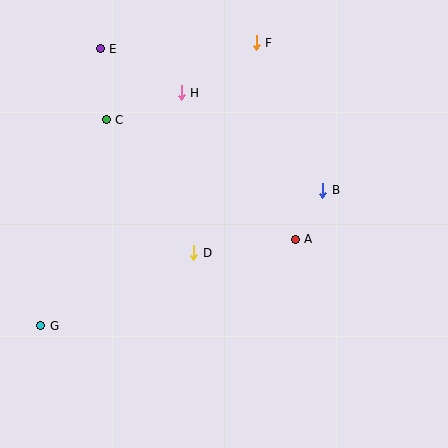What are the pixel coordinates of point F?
Point F is at (256, 43).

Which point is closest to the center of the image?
Point D at (194, 253) is closest to the center.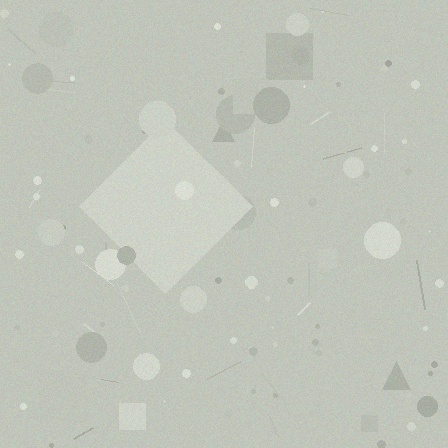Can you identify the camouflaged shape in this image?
The camouflaged shape is a diamond.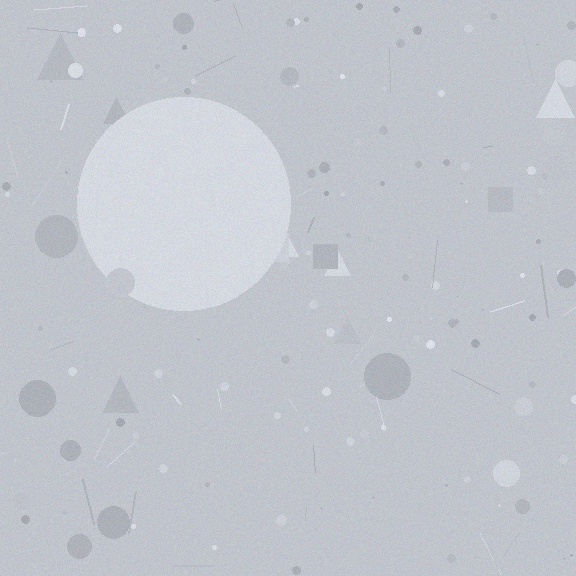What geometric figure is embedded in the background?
A circle is embedded in the background.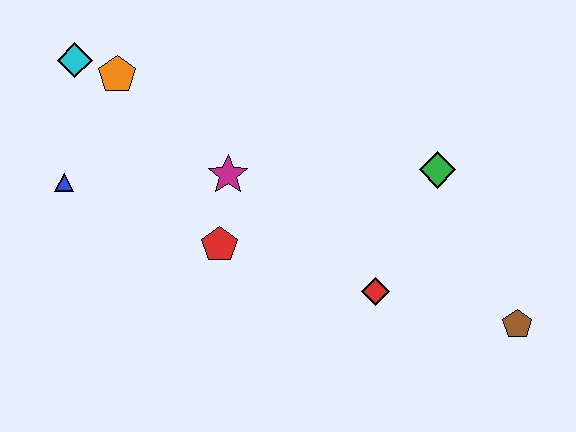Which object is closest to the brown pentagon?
The red diamond is closest to the brown pentagon.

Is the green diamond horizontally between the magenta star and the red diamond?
No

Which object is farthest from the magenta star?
The brown pentagon is farthest from the magenta star.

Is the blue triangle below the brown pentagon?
No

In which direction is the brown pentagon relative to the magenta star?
The brown pentagon is to the right of the magenta star.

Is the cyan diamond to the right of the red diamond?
No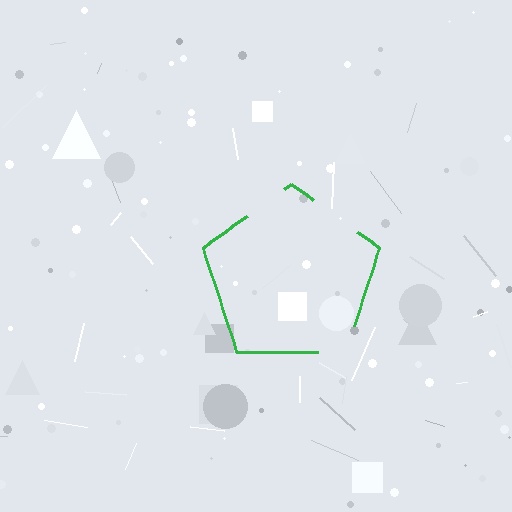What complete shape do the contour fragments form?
The contour fragments form a pentagon.